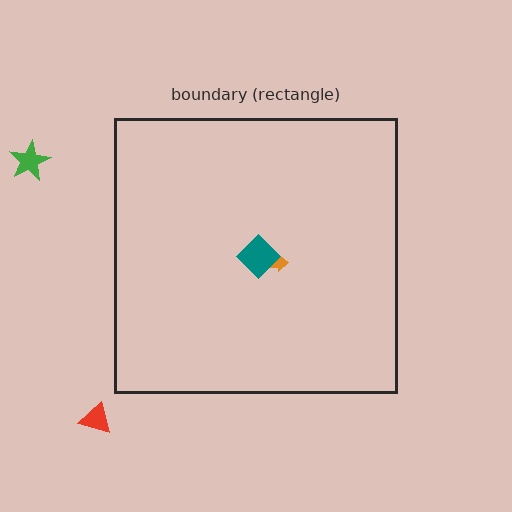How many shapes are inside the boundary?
2 inside, 2 outside.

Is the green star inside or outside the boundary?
Outside.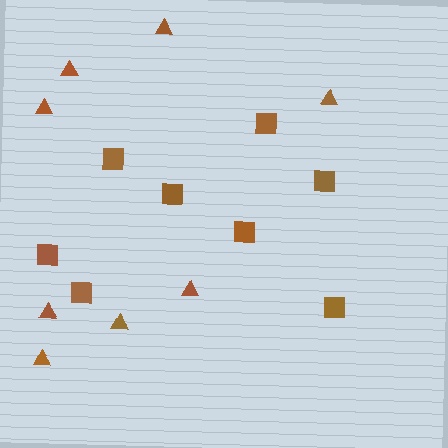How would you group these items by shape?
There are 2 groups: one group of triangles (8) and one group of squares (8).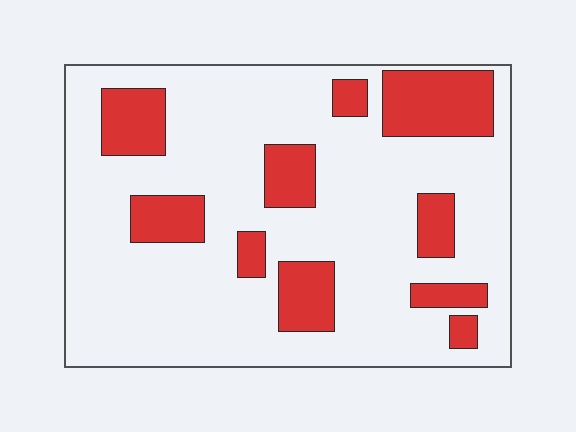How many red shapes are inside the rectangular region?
10.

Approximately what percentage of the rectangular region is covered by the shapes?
Approximately 25%.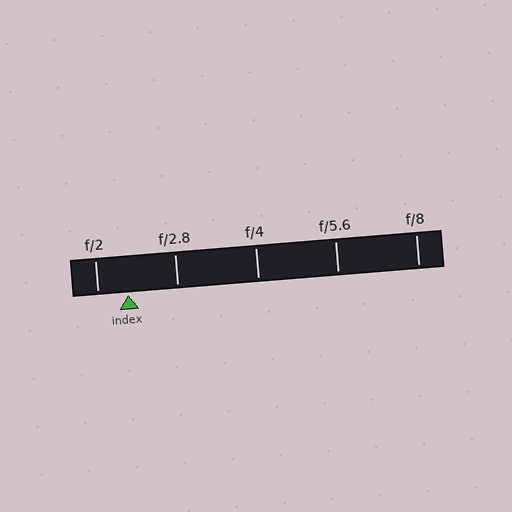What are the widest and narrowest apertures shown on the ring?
The widest aperture shown is f/2 and the narrowest is f/8.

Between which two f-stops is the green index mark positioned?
The index mark is between f/2 and f/2.8.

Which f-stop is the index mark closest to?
The index mark is closest to f/2.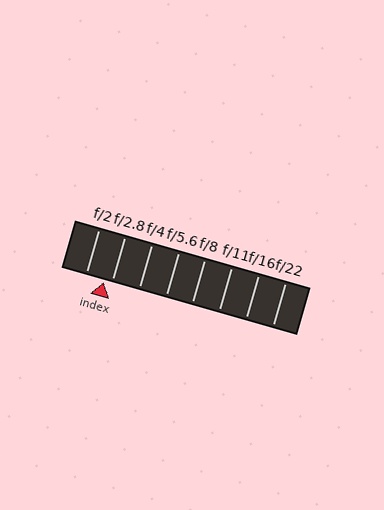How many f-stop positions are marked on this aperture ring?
There are 8 f-stop positions marked.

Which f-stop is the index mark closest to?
The index mark is closest to f/2.8.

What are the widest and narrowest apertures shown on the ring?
The widest aperture shown is f/2 and the narrowest is f/22.